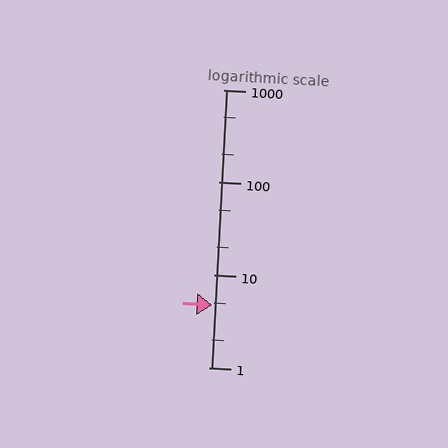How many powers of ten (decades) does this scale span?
The scale spans 3 decades, from 1 to 1000.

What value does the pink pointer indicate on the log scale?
The pointer indicates approximately 4.7.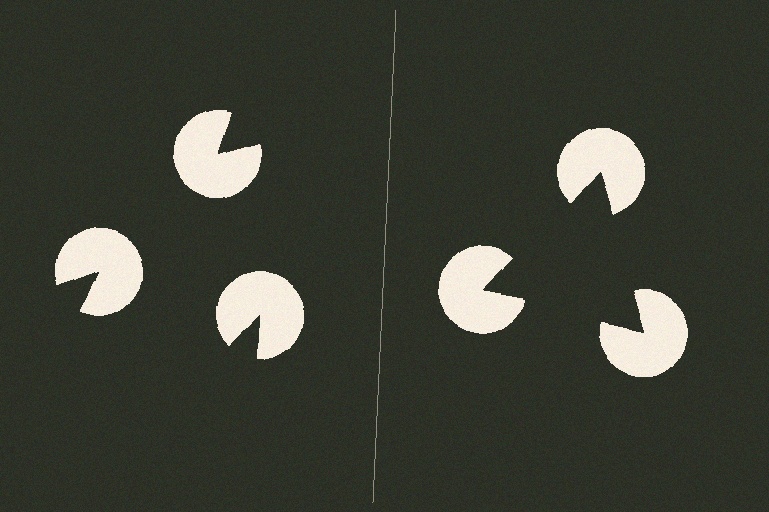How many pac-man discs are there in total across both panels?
6 — 3 on each side.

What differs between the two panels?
The pac-man discs are positioned identically on both sides; only the wedge orientations differ. On the right they align to a triangle; on the left they are misaligned.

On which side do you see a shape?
An illusory triangle appears on the right side. On the left side the wedge cuts are rotated, so no coherent shape forms.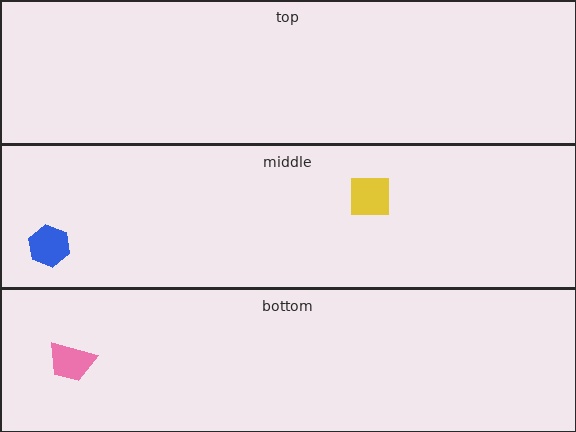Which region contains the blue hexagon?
The middle region.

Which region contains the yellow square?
The middle region.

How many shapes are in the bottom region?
1.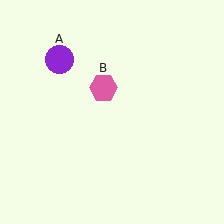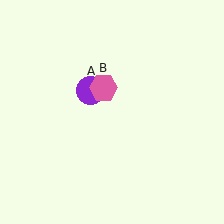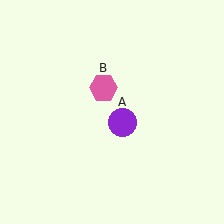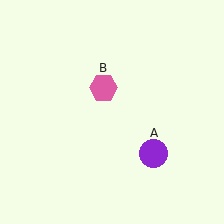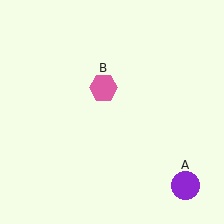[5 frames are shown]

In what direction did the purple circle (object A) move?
The purple circle (object A) moved down and to the right.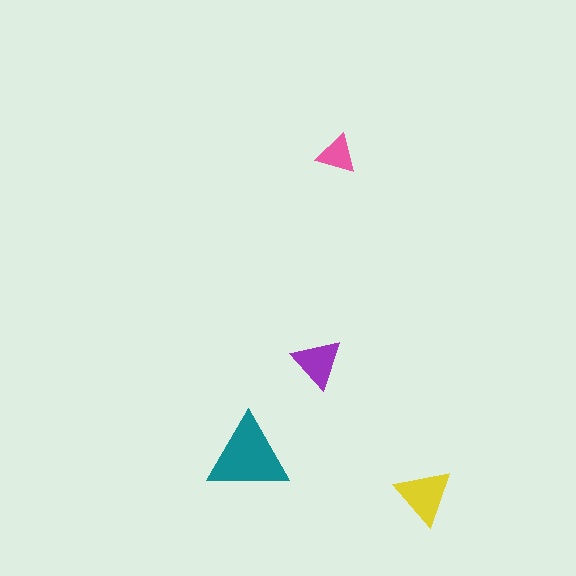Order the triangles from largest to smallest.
the teal one, the yellow one, the purple one, the pink one.